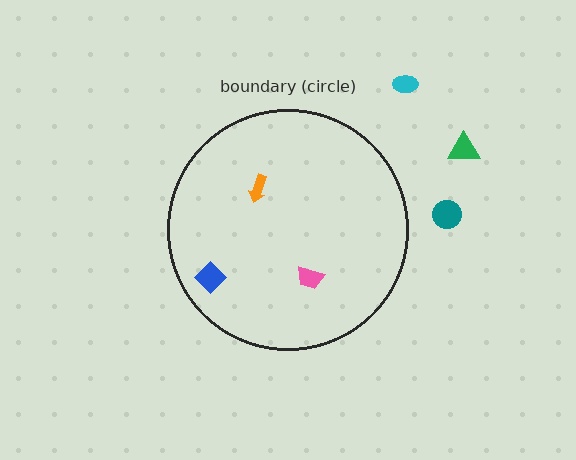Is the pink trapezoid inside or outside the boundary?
Inside.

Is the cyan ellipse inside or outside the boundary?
Outside.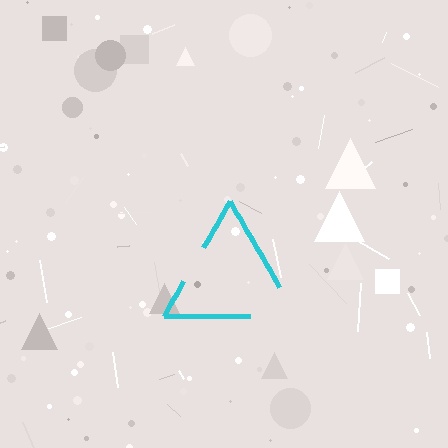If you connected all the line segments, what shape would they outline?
They would outline a triangle.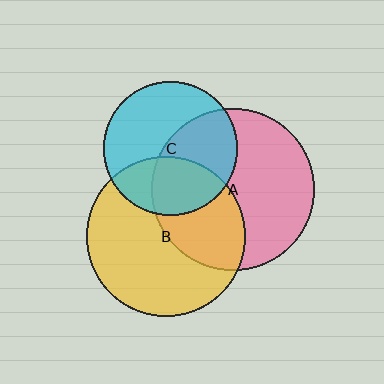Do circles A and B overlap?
Yes.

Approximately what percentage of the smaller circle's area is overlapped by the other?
Approximately 40%.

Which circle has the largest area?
Circle A (pink).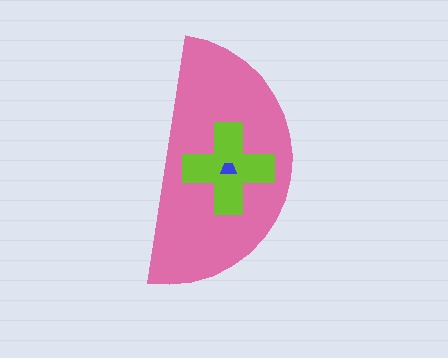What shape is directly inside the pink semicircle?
The lime cross.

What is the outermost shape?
The pink semicircle.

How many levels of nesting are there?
3.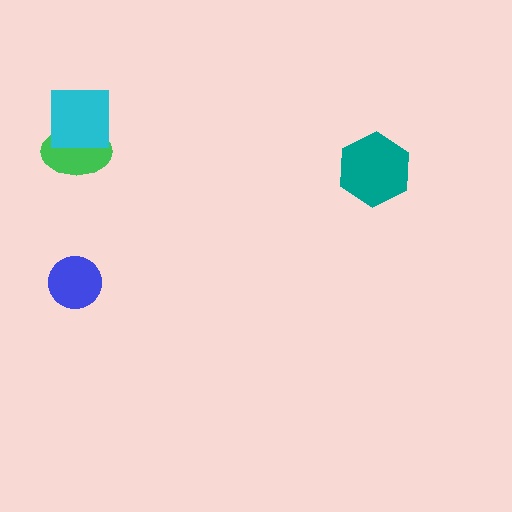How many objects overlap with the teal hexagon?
0 objects overlap with the teal hexagon.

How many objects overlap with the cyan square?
1 object overlaps with the cyan square.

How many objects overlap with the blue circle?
0 objects overlap with the blue circle.